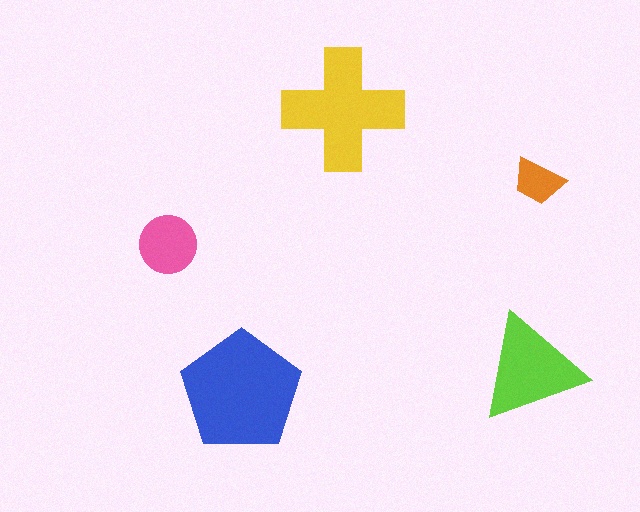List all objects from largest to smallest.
The blue pentagon, the yellow cross, the lime triangle, the pink circle, the orange trapezoid.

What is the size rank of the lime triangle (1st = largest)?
3rd.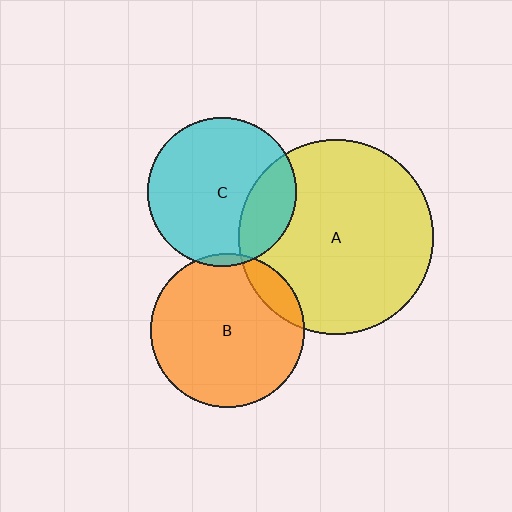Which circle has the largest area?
Circle A (yellow).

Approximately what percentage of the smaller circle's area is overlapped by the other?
Approximately 10%.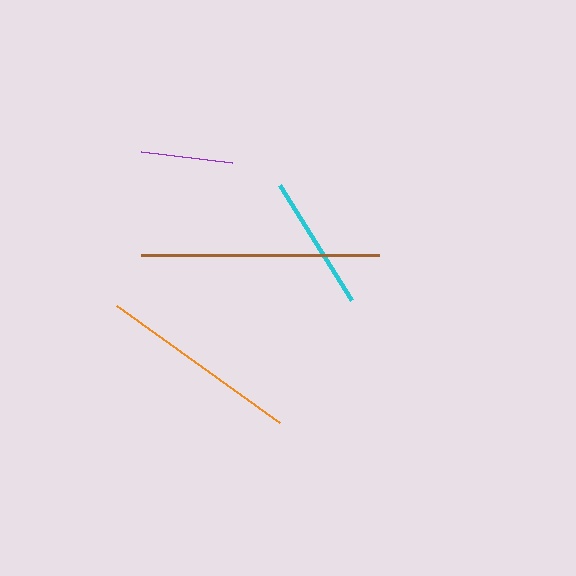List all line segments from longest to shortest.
From longest to shortest: brown, orange, cyan, purple.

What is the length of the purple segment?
The purple segment is approximately 92 pixels long.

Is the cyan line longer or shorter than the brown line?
The brown line is longer than the cyan line.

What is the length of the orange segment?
The orange segment is approximately 200 pixels long.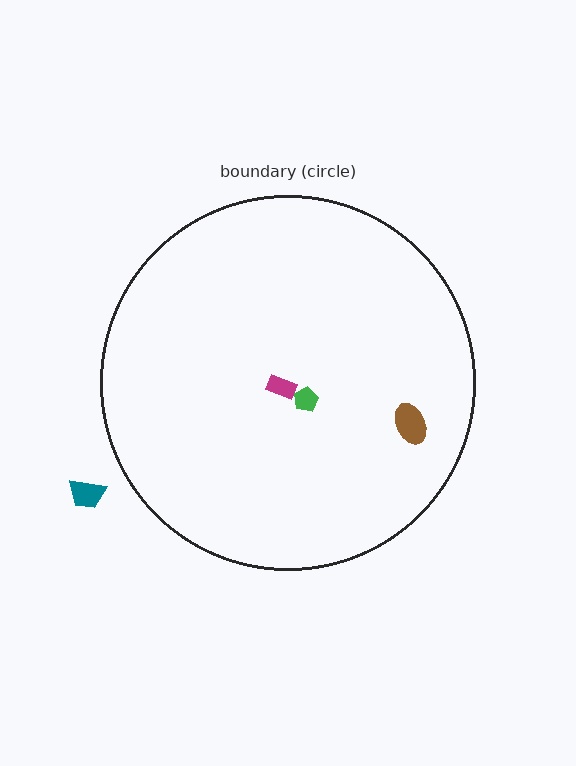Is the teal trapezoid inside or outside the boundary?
Outside.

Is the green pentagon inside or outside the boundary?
Inside.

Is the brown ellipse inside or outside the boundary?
Inside.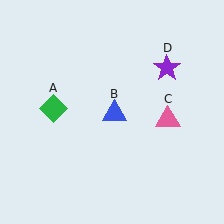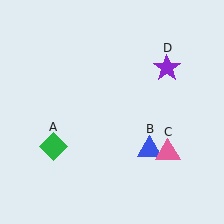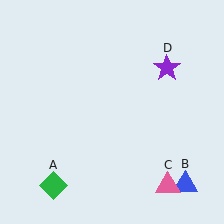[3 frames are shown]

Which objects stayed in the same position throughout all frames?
Purple star (object D) remained stationary.